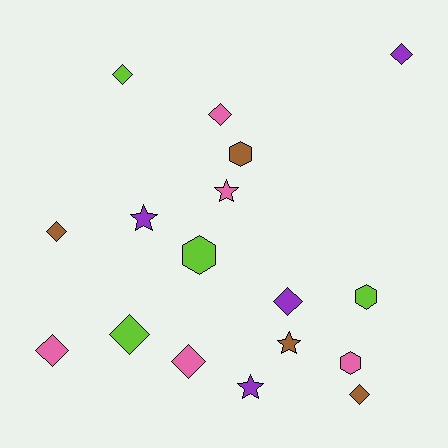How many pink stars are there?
There is 1 pink star.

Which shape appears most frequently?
Diamond, with 9 objects.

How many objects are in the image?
There are 17 objects.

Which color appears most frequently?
Pink, with 5 objects.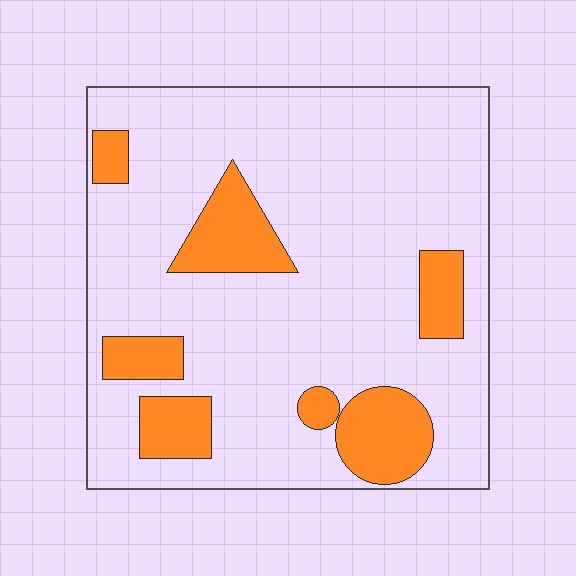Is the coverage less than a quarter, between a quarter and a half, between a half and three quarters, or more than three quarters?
Less than a quarter.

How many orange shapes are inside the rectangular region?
7.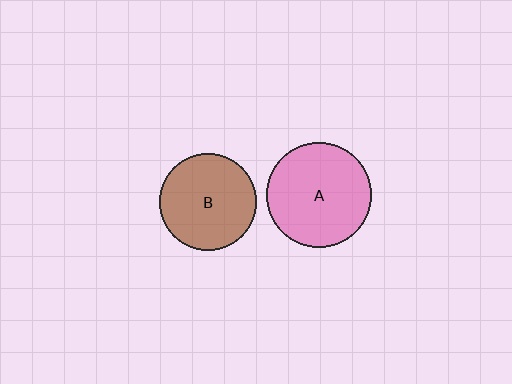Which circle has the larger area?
Circle A (pink).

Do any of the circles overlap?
No, none of the circles overlap.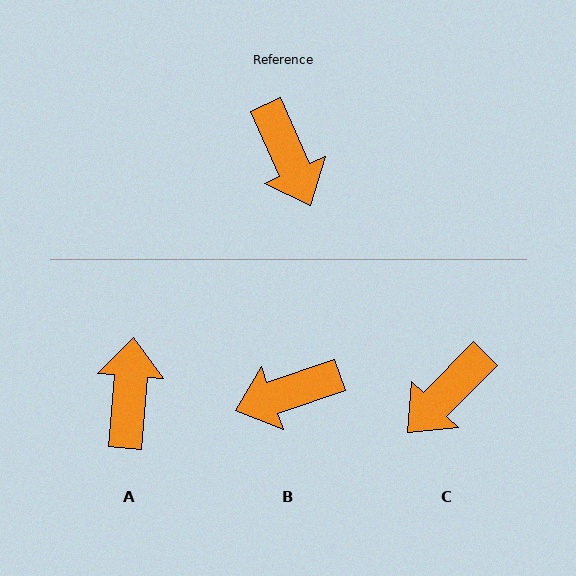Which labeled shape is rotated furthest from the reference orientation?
A, about 152 degrees away.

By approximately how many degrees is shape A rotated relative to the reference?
Approximately 152 degrees counter-clockwise.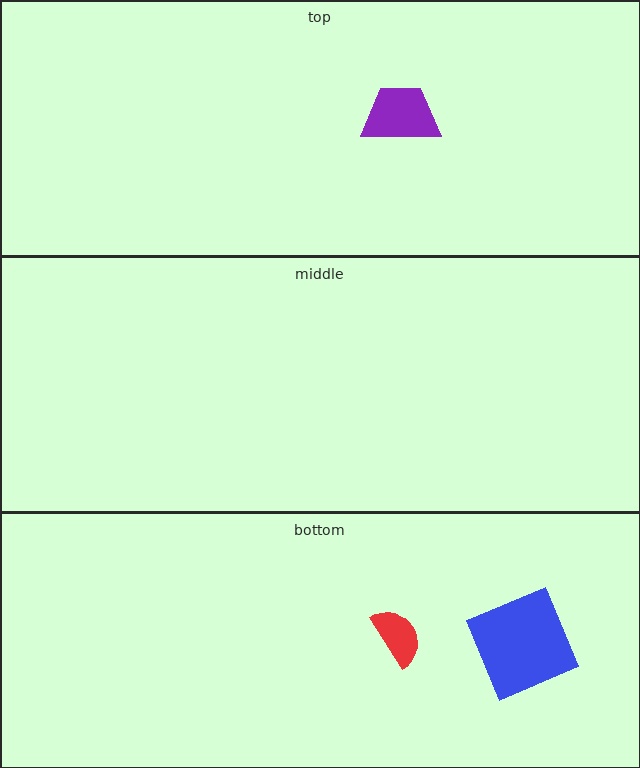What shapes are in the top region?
The purple trapezoid.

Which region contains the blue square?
The bottom region.